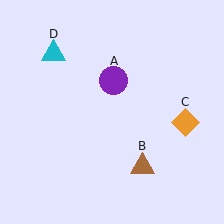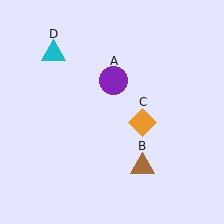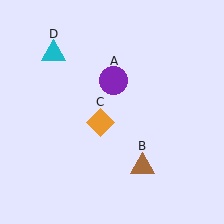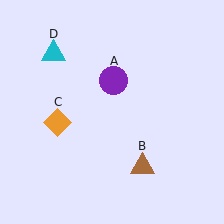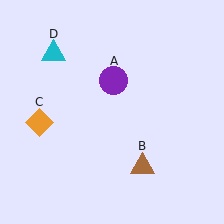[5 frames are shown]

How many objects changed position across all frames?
1 object changed position: orange diamond (object C).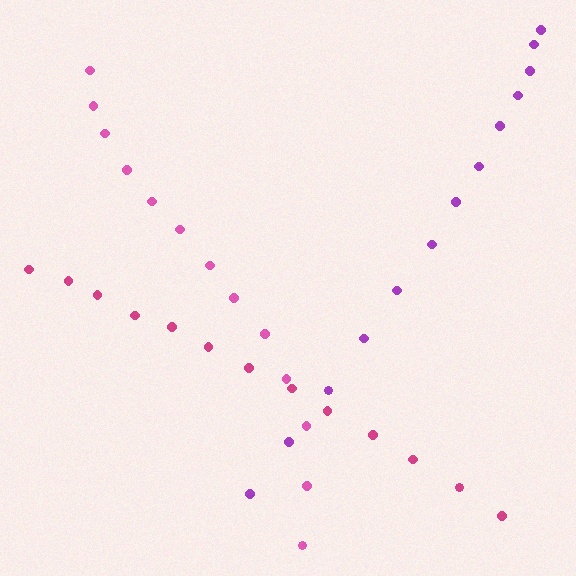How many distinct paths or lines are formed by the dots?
There are 3 distinct paths.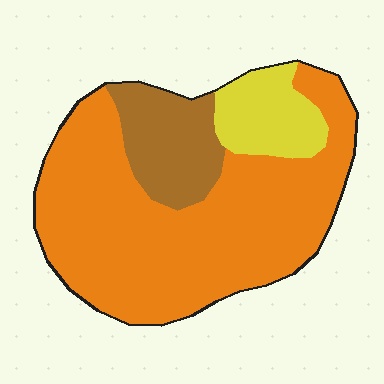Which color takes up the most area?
Orange, at roughly 70%.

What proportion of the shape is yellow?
Yellow covers roughly 15% of the shape.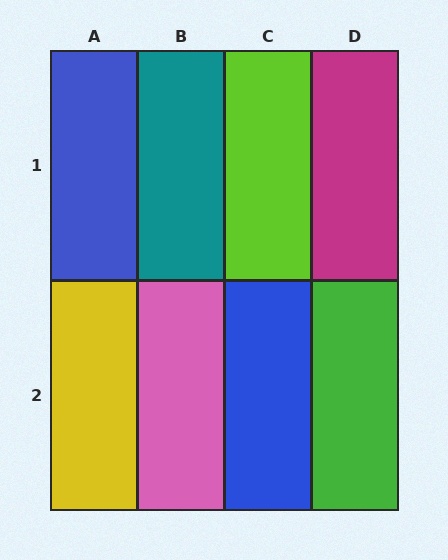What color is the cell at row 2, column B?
Pink.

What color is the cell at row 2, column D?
Green.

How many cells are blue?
2 cells are blue.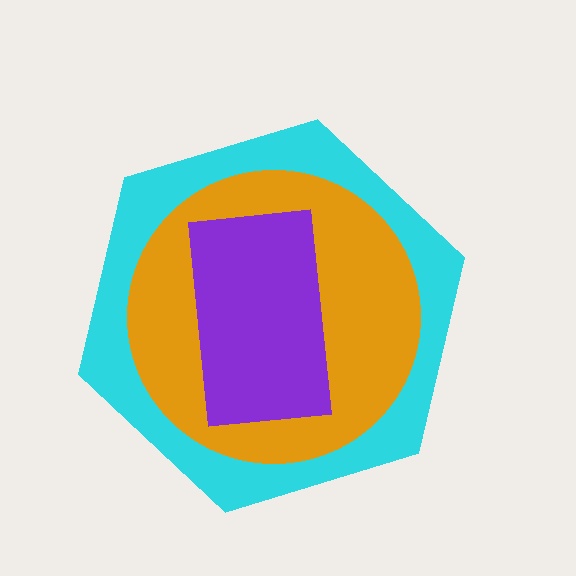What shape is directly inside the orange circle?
The purple rectangle.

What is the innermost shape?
The purple rectangle.